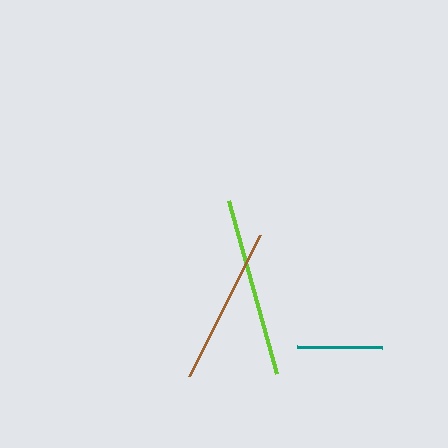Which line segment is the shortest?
The teal line is the shortest at approximately 85 pixels.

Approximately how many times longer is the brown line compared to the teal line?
The brown line is approximately 1.9 times the length of the teal line.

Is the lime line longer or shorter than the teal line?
The lime line is longer than the teal line.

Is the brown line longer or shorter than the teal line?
The brown line is longer than the teal line.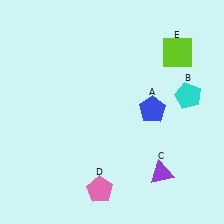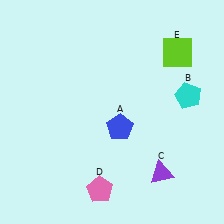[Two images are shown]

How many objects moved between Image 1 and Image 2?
1 object moved between the two images.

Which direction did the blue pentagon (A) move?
The blue pentagon (A) moved left.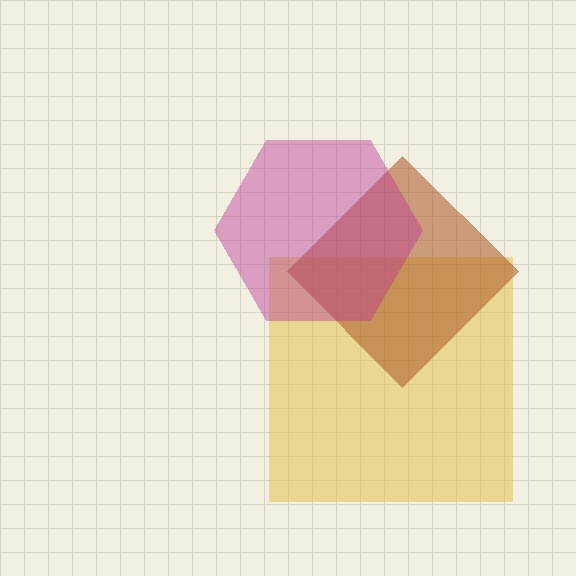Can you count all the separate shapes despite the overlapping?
Yes, there are 3 separate shapes.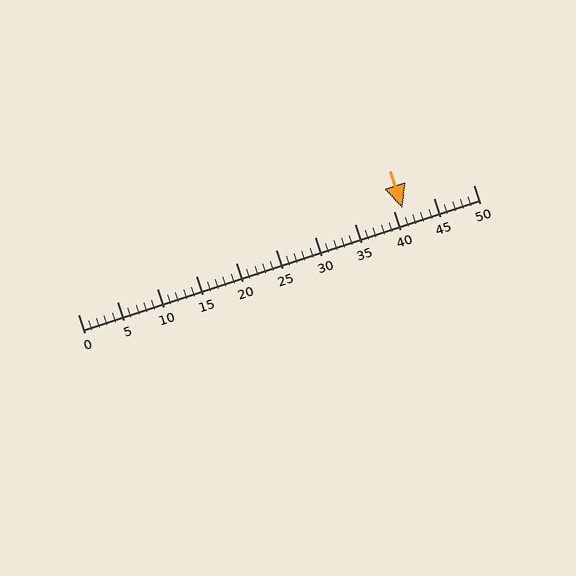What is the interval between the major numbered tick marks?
The major tick marks are spaced 5 units apart.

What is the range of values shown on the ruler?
The ruler shows values from 0 to 50.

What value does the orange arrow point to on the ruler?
The orange arrow points to approximately 41.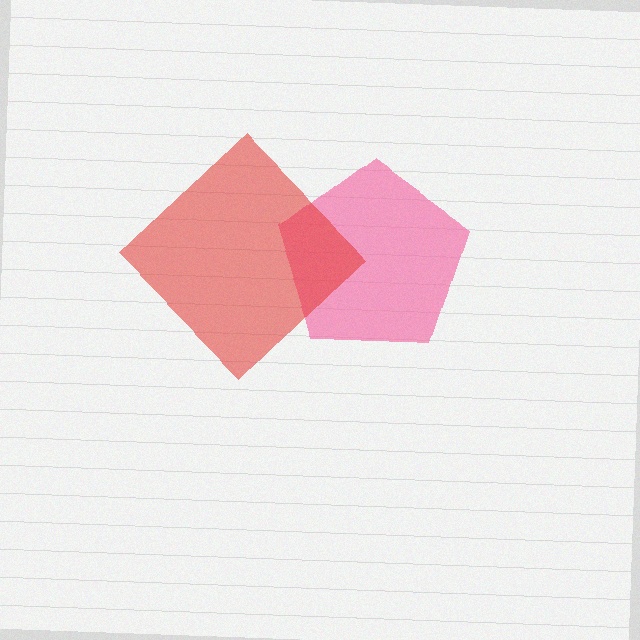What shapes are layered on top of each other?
The layered shapes are: a pink pentagon, a red diamond.